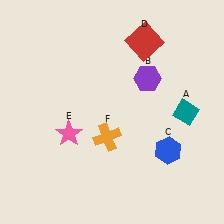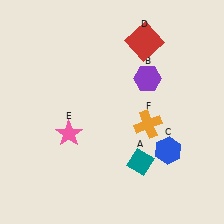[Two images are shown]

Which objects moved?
The objects that moved are: the teal diamond (A), the orange cross (F).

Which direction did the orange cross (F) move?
The orange cross (F) moved right.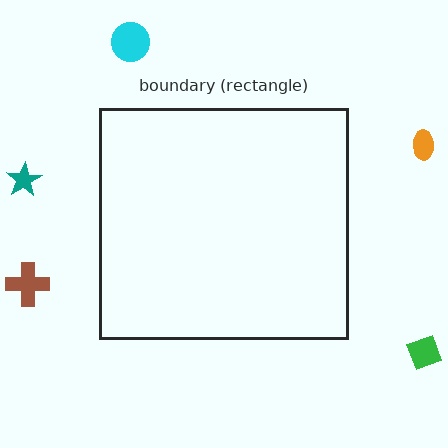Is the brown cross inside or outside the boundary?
Outside.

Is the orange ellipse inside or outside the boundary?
Outside.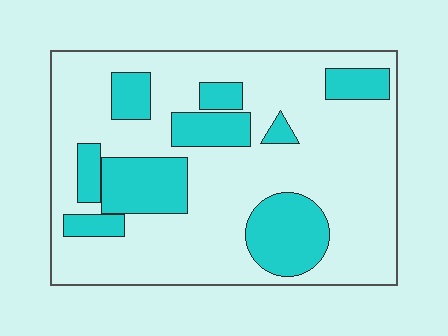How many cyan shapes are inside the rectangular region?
9.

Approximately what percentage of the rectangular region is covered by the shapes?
Approximately 25%.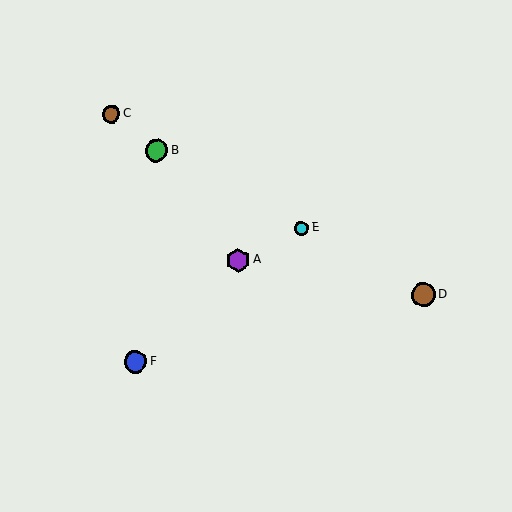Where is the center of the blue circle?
The center of the blue circle is at (136, 362).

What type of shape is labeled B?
Shape B is a green circle.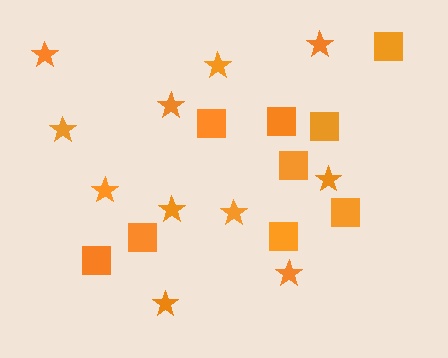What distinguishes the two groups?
There are 2 groups: one group of squares (9) and one group of stars (11).